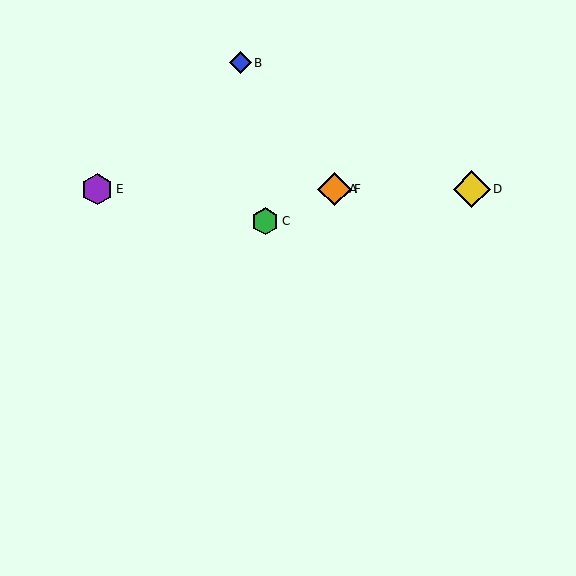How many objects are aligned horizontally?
4 objects (A, D, E, F) are aligned horizontally.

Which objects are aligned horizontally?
Objects A, D, E, F are aligned horizontally.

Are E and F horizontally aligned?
Yes, both are at y≈189.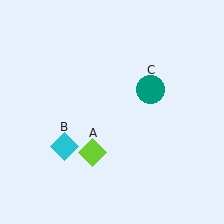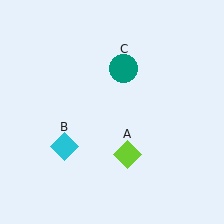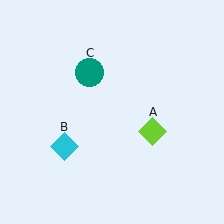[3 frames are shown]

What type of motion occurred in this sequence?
The lime diamond (object A), teal circle (object C) rotated counterclockwise around the center of the scene.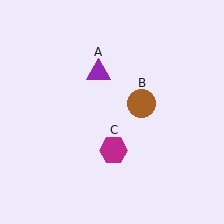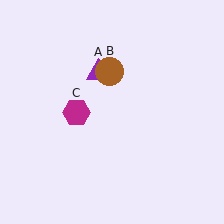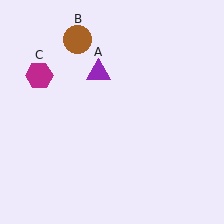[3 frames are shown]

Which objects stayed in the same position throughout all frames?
Purple triangle (object A) remained stationary.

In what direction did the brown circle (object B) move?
The brown circle (object B) moved up and to the left.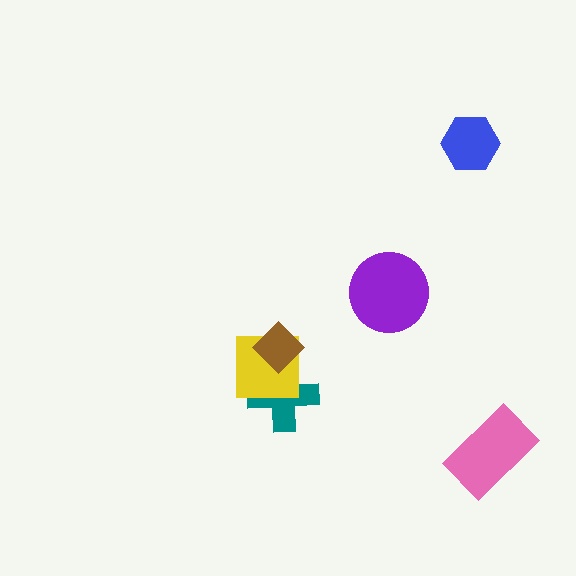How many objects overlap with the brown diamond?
2 objects overlap with the brown diamond.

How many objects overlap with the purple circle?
0 objects overlap with the purple circle.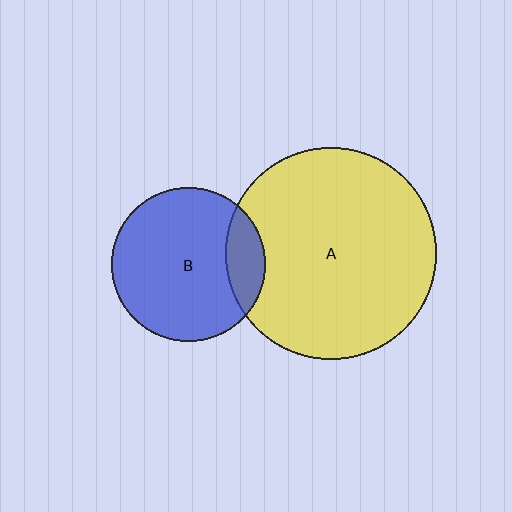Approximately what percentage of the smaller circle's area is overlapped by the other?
Approximately 15%.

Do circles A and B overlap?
Yes.